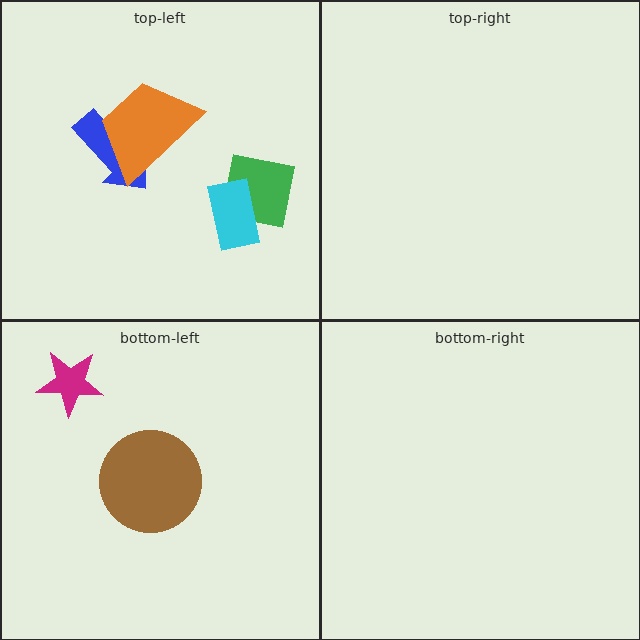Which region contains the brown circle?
The bottom-left region.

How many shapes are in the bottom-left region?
2.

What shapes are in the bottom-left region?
The magenta star, the brown circle.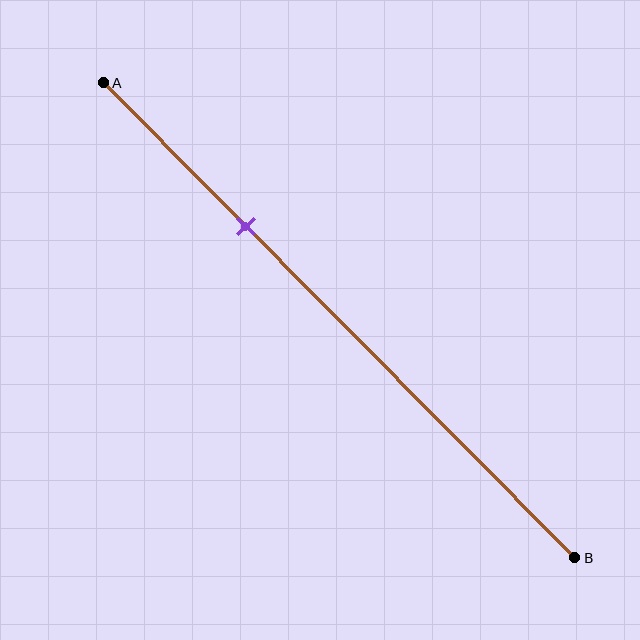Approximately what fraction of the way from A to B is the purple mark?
The purple mark is approximately 30% of the way from A to B.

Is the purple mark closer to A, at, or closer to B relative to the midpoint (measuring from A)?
The purple mark is closer to point A than the midpoint of segment AB.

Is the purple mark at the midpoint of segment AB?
No, the mark is at about 30% from A, not at the 50% midpoint.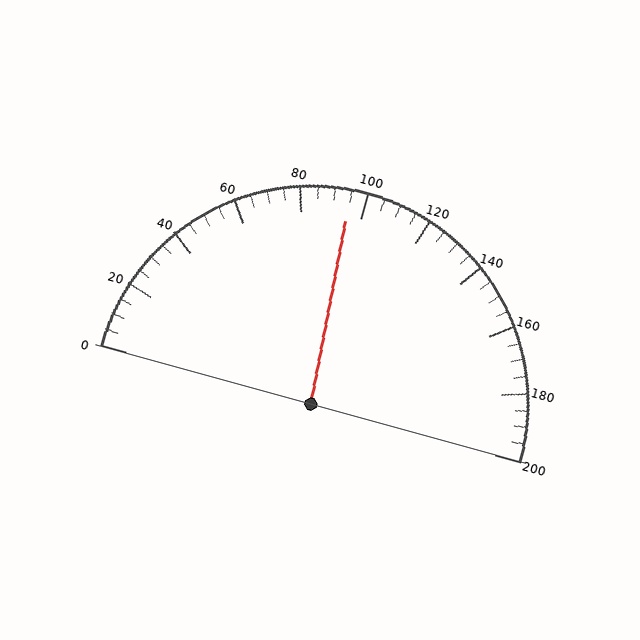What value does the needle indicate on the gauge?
The needle indicates approximately 95.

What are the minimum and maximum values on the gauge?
The gauge ranges from 0 to 200.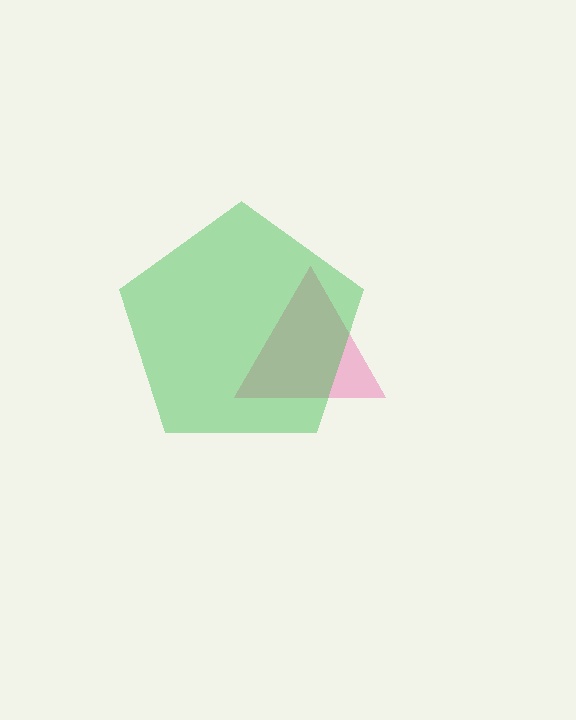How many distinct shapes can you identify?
There are 2 distinct shapes: a pink triangle, a green pentagon.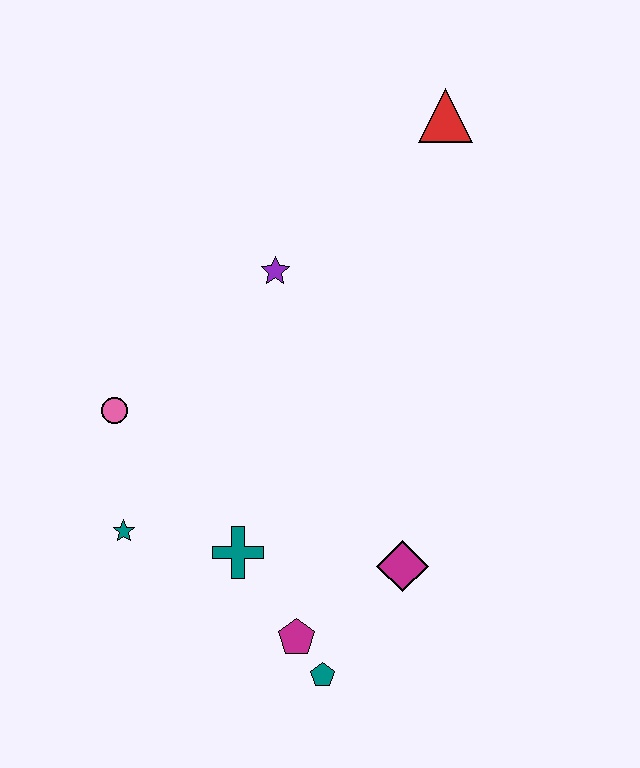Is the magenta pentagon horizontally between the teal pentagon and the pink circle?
Yes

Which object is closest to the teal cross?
The magenta pentagon is closest to the teal cross.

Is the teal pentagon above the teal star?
No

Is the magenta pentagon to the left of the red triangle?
Yes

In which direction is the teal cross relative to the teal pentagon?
The teal cross is above the teal pentagon.